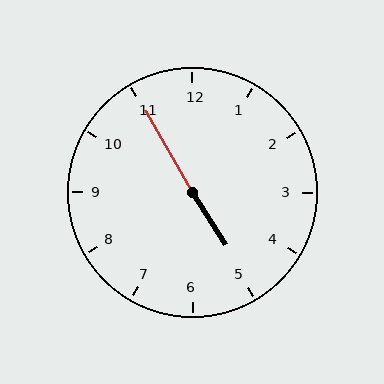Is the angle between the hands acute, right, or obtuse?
It is obtuse.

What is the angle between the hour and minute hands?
Approximately 178 degrees.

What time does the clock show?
4:55.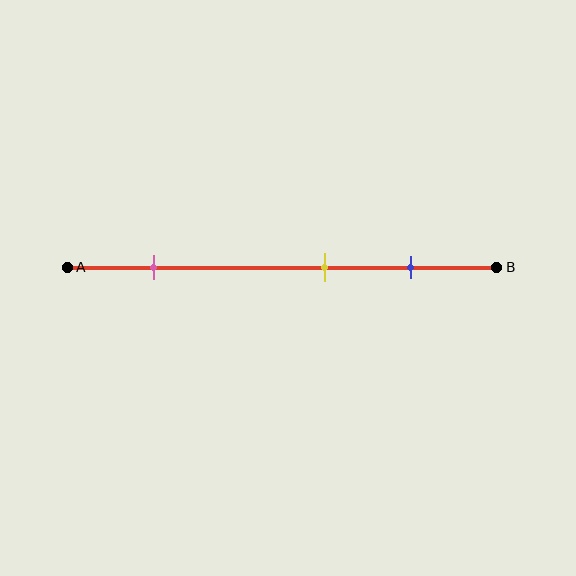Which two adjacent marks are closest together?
The yellow and blue marks are the closest adjacent pair.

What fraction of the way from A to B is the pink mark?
The pink mark is approximately 20% (0.2) of the way from A to B.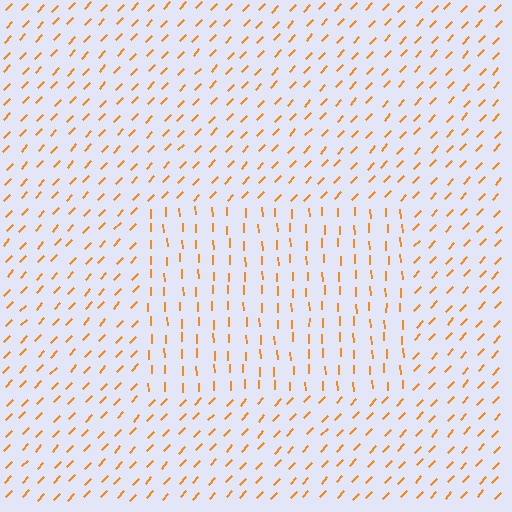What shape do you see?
I see a rectangle.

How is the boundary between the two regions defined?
The boundary is defined purely by a change in line orientation (approximately 45 degrees difference). All lines are the same color and thickness.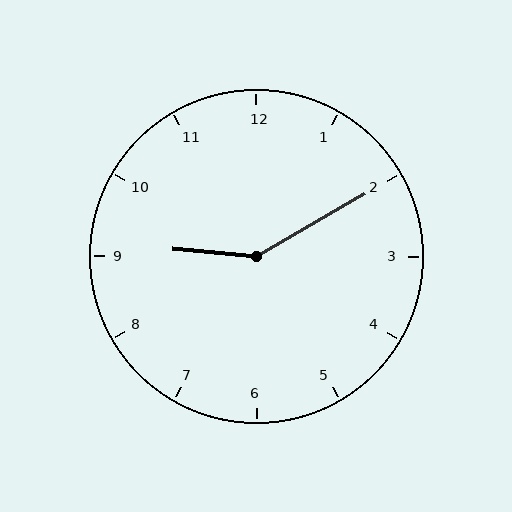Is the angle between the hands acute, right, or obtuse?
It is obtuse.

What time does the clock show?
9:10.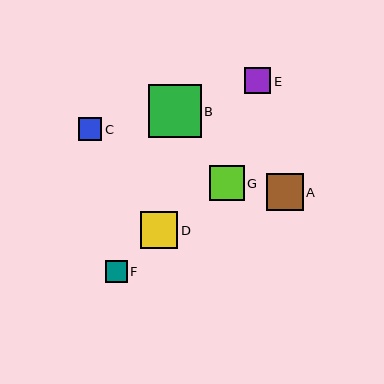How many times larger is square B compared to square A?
Square B is approximately 1.4 times the size of square A.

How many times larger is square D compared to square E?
Square D is approximately 1.4 times the size of square E.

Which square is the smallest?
Square F is the smallest with a size of approximately 22 pixels.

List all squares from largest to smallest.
From largest to smallest: B, A, D, G, E, C, F.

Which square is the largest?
Square B is the largest with a size of approximately 53 pixels.